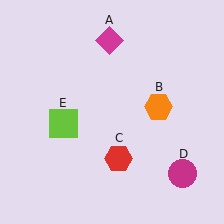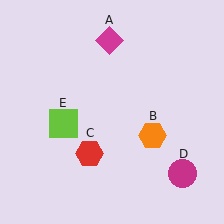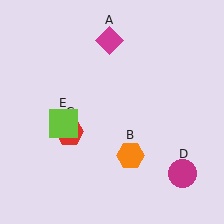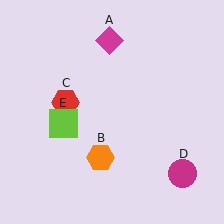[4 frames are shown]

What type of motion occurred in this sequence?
The orange hexagon (object B), red hexagon (object C) rotated clockwise around the center of the scene.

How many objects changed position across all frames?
2 objects changed position: orange hexagon (object B), red hexagon (object C).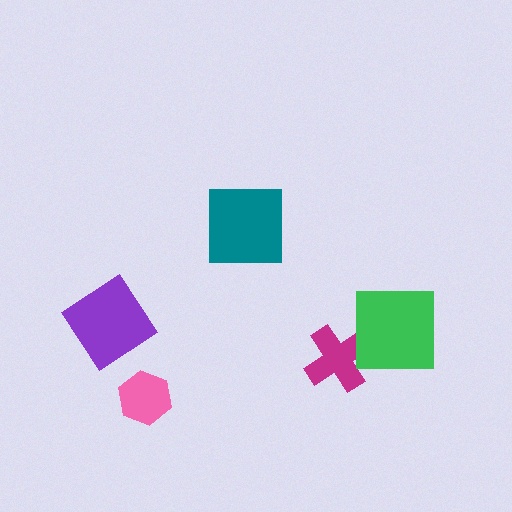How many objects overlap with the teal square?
0 objects overlap with the teal square.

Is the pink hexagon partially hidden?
No, no other shape covers it.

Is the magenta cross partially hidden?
Yes, it is partially covered by another shape.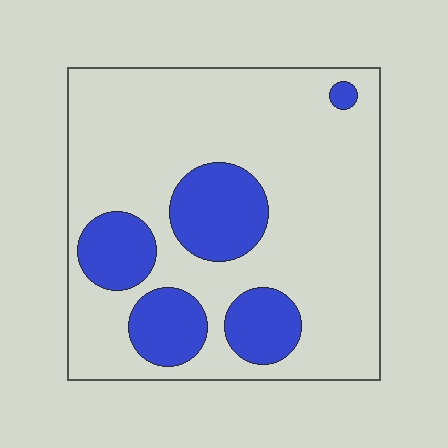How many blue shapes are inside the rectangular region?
5.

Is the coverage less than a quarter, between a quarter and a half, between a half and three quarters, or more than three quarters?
Less than a quarter.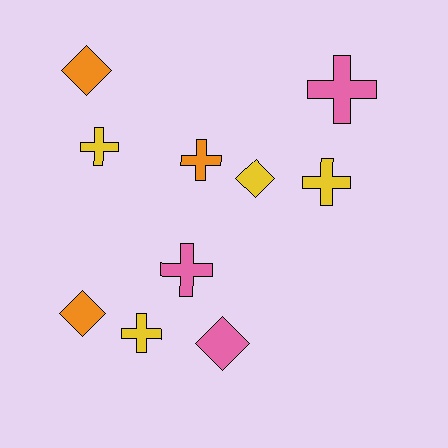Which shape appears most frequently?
Cross, with 6 objects.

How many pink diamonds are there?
There is 1 pink diamond.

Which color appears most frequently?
Yellow, with 4 objects.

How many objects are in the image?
There are 10 objects.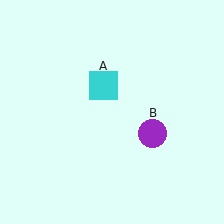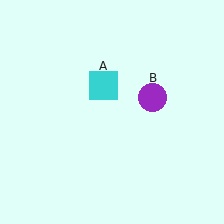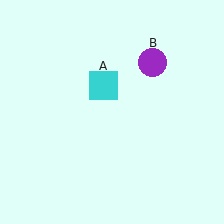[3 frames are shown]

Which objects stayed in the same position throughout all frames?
Cyan square (object A) remained stationary.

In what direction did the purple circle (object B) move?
The purple circle (object B) moved up.